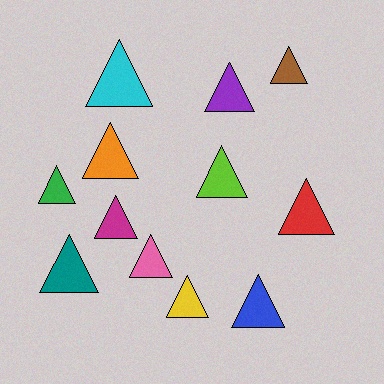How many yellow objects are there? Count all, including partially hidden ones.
There is 1 yellow object.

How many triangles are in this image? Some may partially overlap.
There are 12 triangles.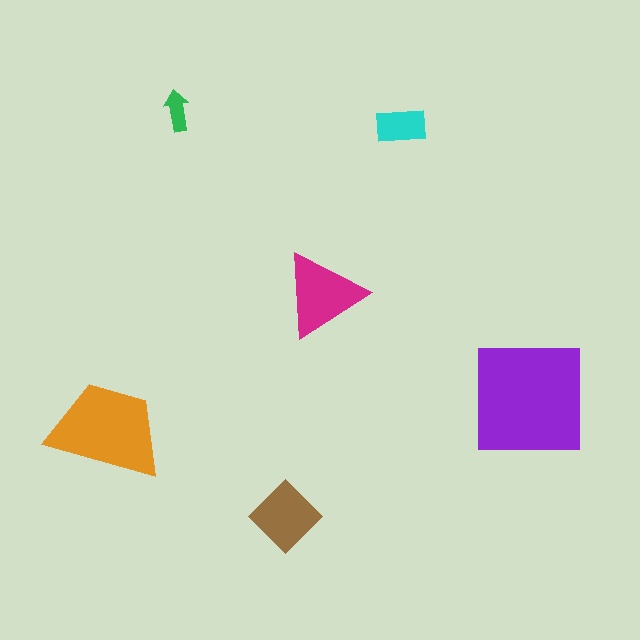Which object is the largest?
The purple square.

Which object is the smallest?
The green arrow.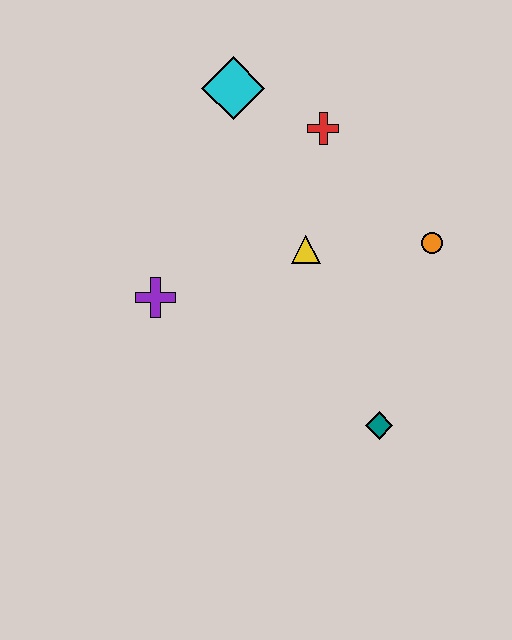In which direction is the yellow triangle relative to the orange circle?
The yellow triangle is to the left of the orange circle.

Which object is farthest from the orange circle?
The purple cross is farthest from the orange circle.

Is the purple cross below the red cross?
Yes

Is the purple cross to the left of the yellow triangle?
Yes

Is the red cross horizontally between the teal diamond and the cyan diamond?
Yes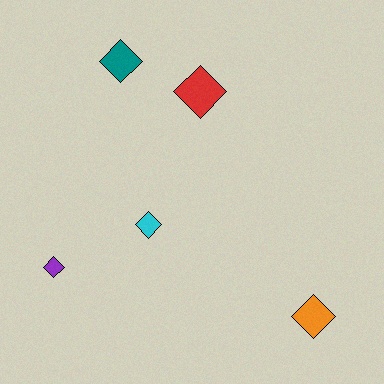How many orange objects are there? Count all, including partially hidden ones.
There is 1 orange object.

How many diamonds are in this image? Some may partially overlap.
There are 5 diamonds.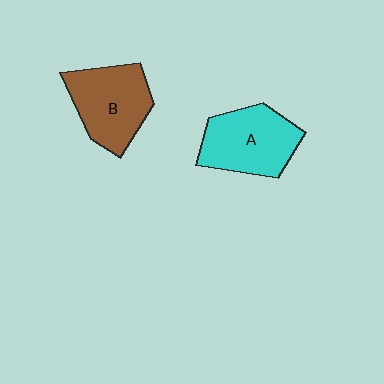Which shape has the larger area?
Shape A (cyan).